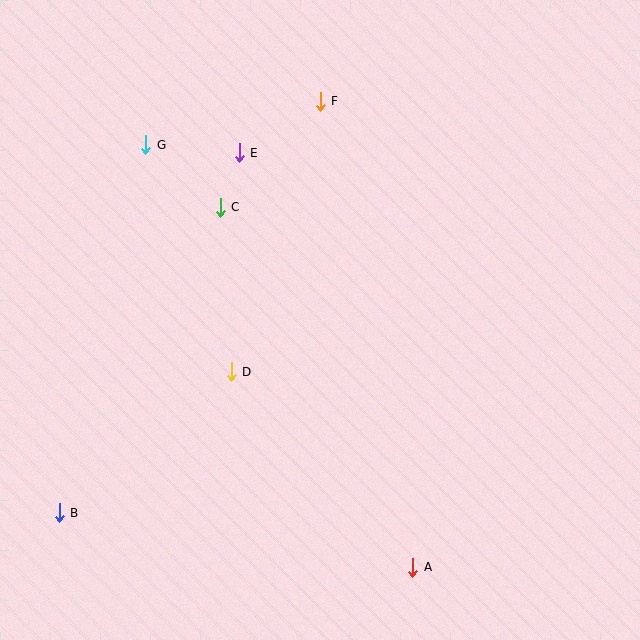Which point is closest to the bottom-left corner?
Point B is closest to the bottom-left corner.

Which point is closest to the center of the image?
Point D at (231, 372) is closest to the center.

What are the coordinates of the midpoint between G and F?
The midpoint between G and F is at (233, 123).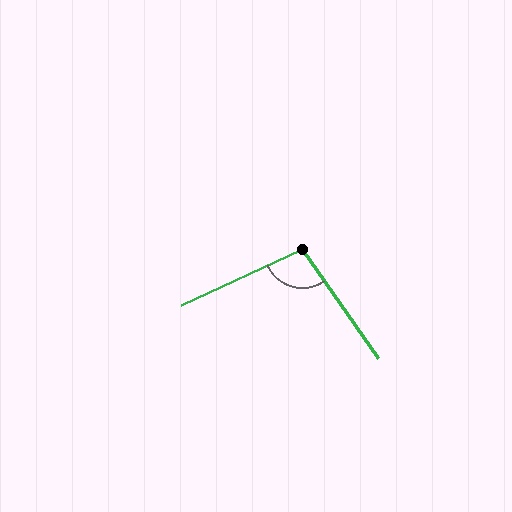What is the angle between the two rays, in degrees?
Approximately 100 degrees.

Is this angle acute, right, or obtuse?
It is obtuse.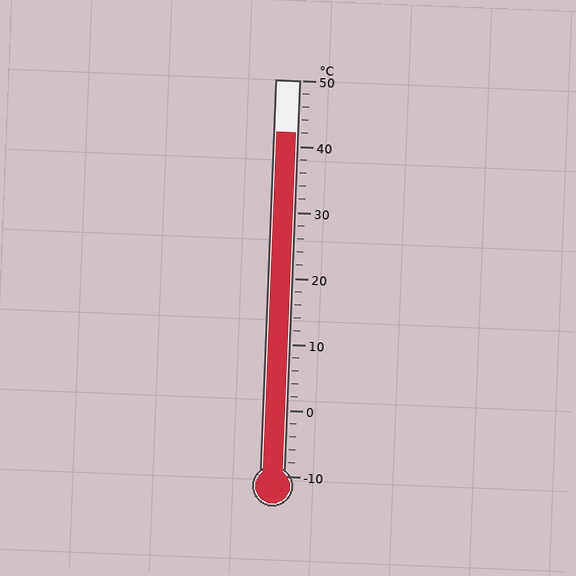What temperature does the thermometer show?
The thermometer shows approximately 42°C.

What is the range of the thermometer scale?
The thermometer scale ranges from -10°C to 50°C.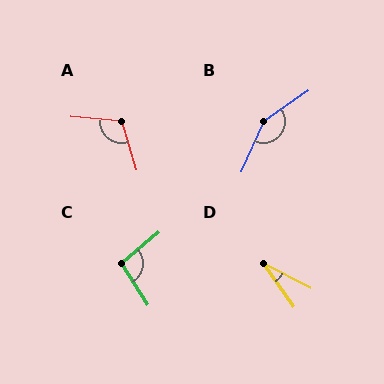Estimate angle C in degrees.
Approximately 97 degrees.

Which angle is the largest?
B, at approximately 149 degrees.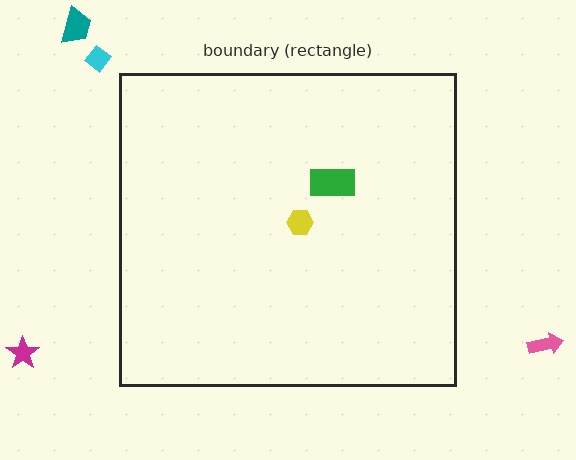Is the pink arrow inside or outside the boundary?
Outside.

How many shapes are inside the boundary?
2 inside, 4 outside.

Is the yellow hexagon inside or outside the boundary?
Inside.